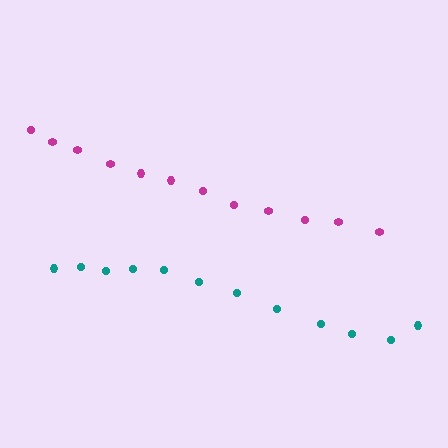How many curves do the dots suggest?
There are 2 distinct paths.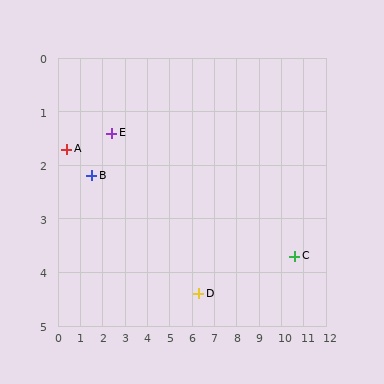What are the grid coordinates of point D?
Point D is at approximately (6.3, 4.4).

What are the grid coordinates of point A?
Point A is at approximately (0.4, 1.7).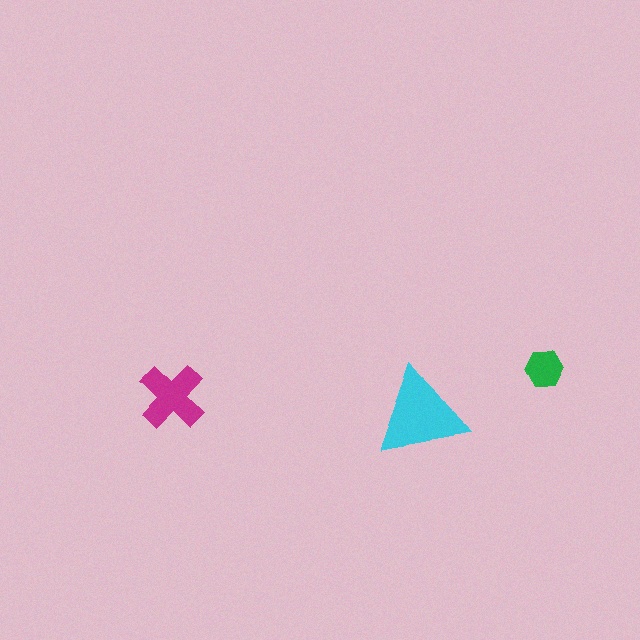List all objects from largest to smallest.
The cyan triangle, the magenta cross, the green hexagon.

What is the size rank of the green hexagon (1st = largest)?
3rd.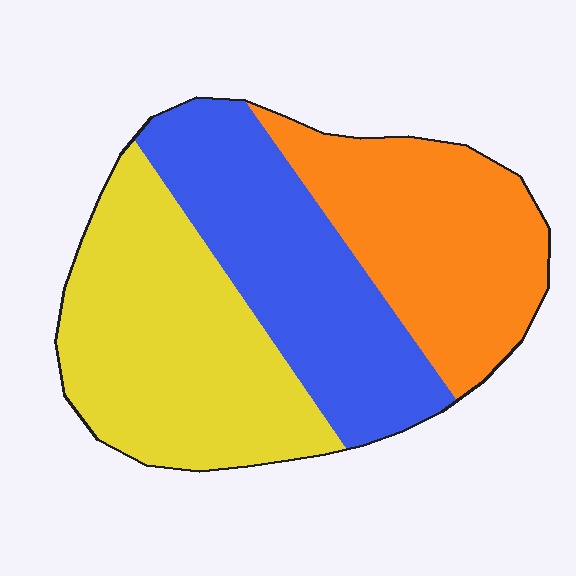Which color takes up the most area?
Yellow, at roughly 40%.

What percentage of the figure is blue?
Blue takes up between a sixth and a third of the figure.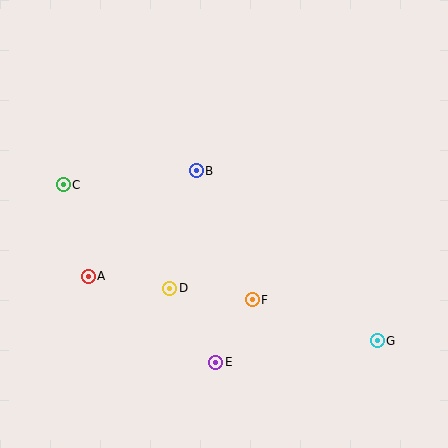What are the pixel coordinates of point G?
Point G is at (377, 341).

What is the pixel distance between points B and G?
The distance between B and G is 248 pixels.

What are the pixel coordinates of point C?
Point C is at (63, 185).